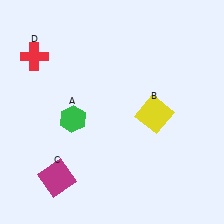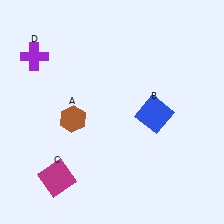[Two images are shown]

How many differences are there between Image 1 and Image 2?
There are 3 differences between the two images.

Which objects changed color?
A changed from green to brown. B changed from yellow to blue. D changed from red to purple.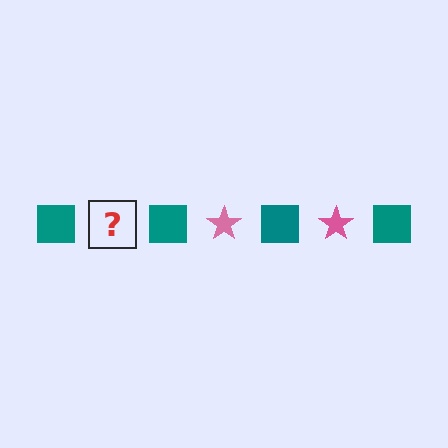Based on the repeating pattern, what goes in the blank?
The blank should be a pink star.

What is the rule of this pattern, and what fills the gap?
The rule is that the pattern alternates between teal square and pink star. The gap should be filled with a pink star.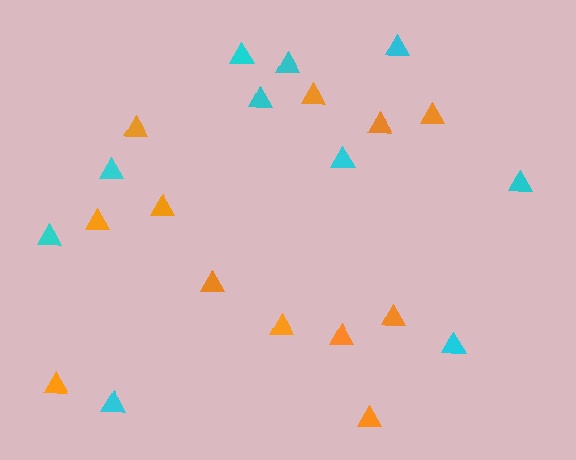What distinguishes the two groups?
There are 2 groups: one group of orange triangles (12) and one group of cyan triangles (10).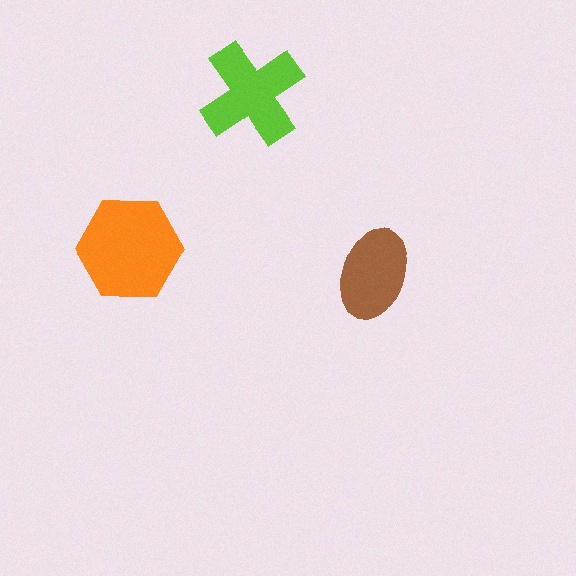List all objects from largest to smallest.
The orange hexagon, the lime cross, the brown ellipse.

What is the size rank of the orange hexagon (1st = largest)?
1st.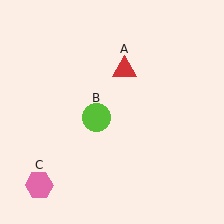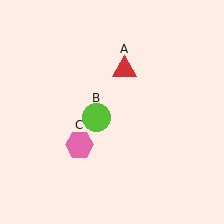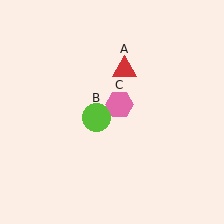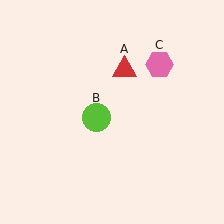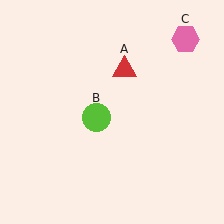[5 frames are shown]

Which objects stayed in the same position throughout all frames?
Red triangle (object A) and lime circle (object B) remained stationary.